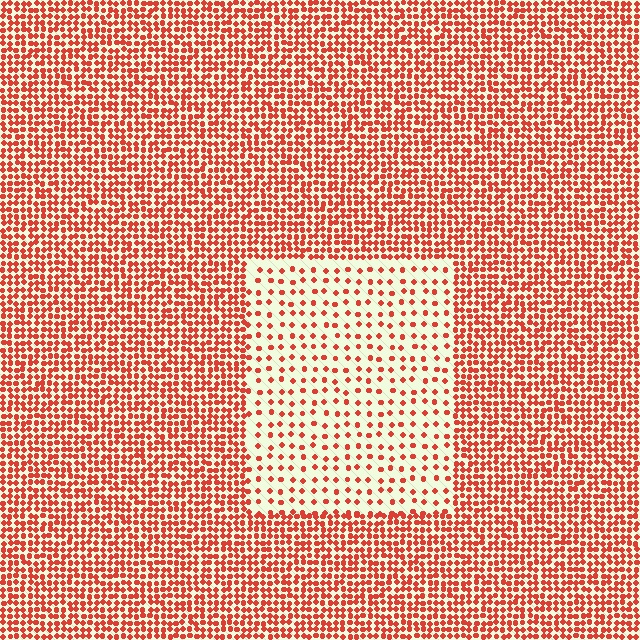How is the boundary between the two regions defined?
The boundary is defined by a change in element density (approximately 2.7x ratio). All elements are the same color, size, and shape.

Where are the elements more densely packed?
The elements are more densely packed outside the rectangle boundary.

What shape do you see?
I see a rectangle.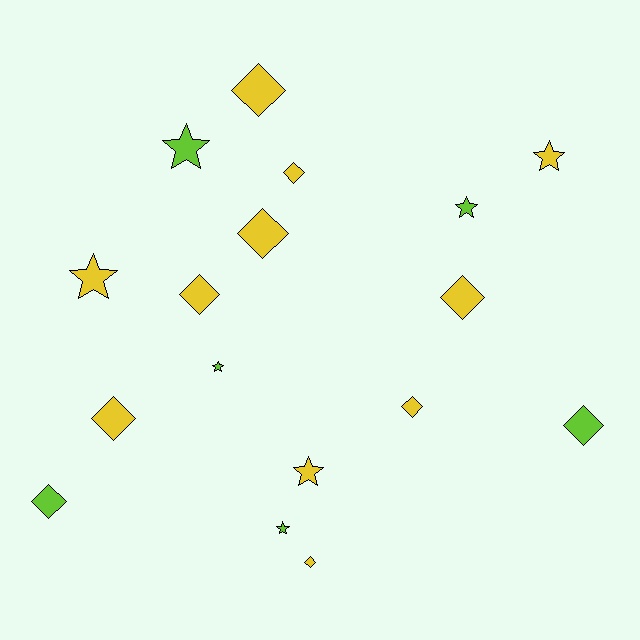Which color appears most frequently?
Yellow, with 11 objects.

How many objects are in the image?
There are 17 objects.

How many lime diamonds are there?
There are 2 lime diamonds.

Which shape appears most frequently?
Diamond, with 10 objects.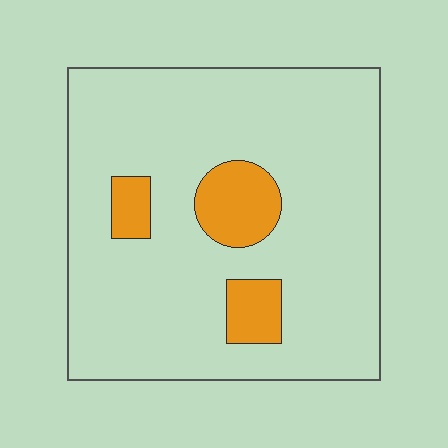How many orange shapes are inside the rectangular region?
3.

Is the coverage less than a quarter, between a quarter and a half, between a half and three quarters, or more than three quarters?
Less than a quarter.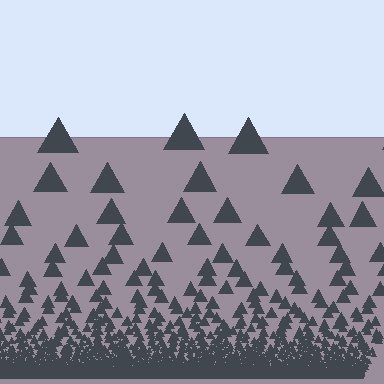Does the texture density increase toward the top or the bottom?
Density increases toward the bottom.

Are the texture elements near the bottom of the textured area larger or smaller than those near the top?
Smaller. The gradient is inverted — elements near the bottom are smaller and denser.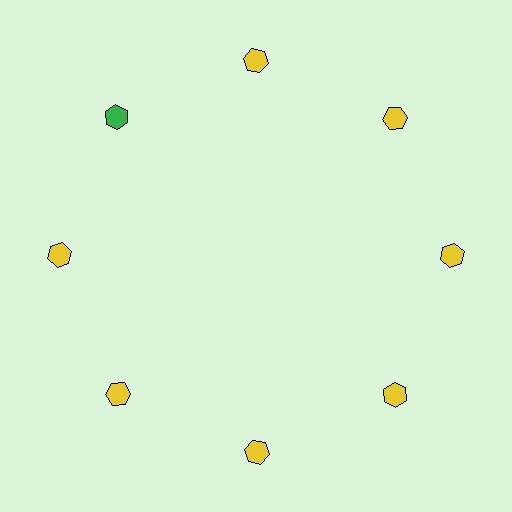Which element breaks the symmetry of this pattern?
The green hexagon at roughly the 10 o'clock position breaks the symmetry. All other shapes are yellow hexagons.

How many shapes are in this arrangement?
There are 8 shapes arranged in a ring pattern.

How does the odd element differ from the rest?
It has a different color: green instead of yellow.